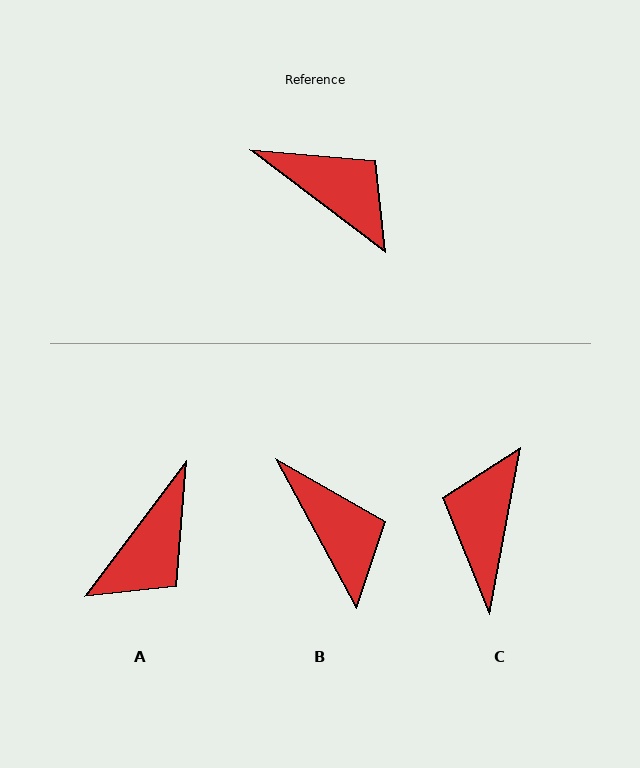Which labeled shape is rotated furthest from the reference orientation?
C, about 116 degrees away.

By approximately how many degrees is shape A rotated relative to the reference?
Approximately 90 degrees clockwise.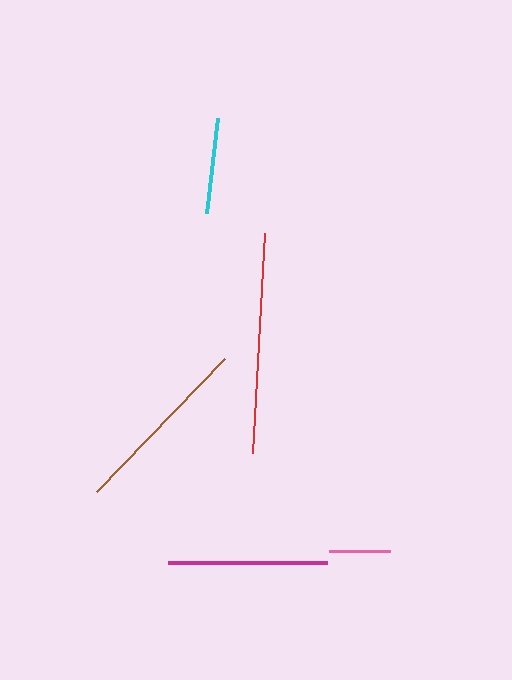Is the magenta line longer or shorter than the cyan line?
The magenta line is longer than the cyan line.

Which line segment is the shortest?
The pink line is the shortest at approximately 62 pixels.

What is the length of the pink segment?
The pink segment is approximately 62 pixels long.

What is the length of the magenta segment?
The magenta segment is approximately 160 pixels long.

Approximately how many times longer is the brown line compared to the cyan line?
The brown line is approximately 1.9 times the length of the cyan line.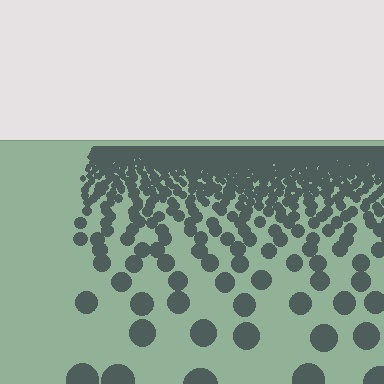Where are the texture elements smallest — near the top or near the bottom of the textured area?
Near the top.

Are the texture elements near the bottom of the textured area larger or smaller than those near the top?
Larger. Near the bottom, elements are closer to the viewer and appear at a bigger on-screen size.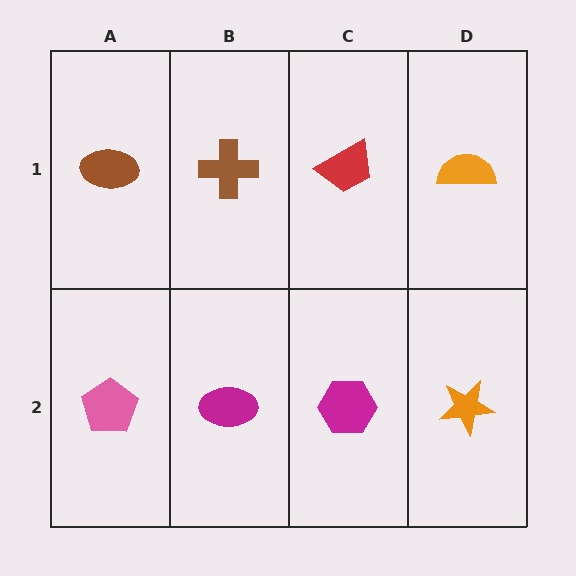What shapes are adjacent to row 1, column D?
An orange star (row 2, column D), a red trapezoid (row 1, column C).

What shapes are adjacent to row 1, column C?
A magenta hexagon (row 2, column C), a brown cross (row 1, column B), an orange semicircle (row 1, column D).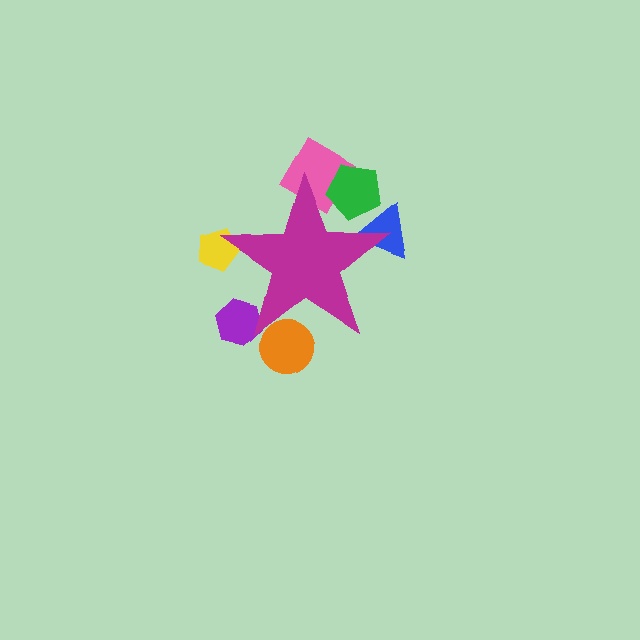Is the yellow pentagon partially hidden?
Yes, the yellow pentagon is partially hidden behind the magenta star.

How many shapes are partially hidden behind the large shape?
6 shapes are partially hidden.